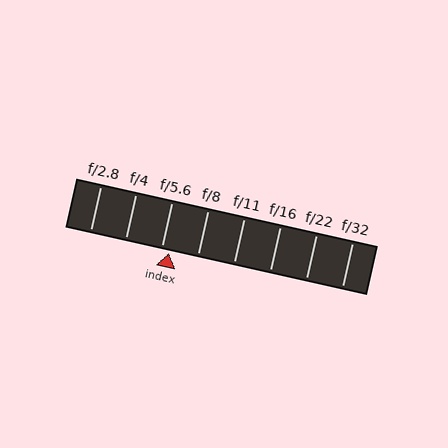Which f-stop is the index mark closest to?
The index mark is closest to f/5.6.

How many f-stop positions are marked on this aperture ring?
There are 8 f-stop positions marked.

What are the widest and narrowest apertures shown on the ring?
The widest aperture shown is f/2.8 and the narrowest is f/32.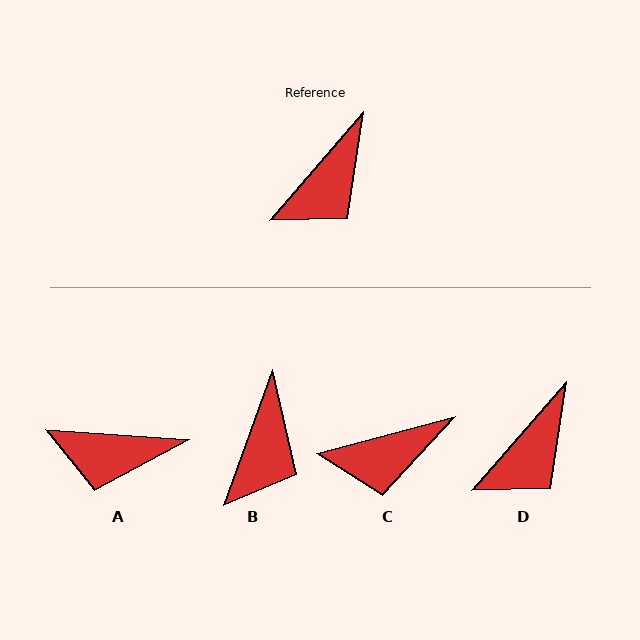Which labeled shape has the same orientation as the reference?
D.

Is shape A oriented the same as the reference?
No, it is off by about 53 degrees.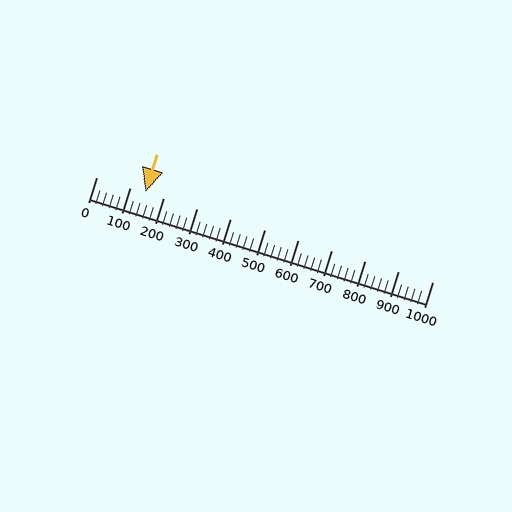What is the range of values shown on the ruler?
The ruler shows values from 0 to 1000.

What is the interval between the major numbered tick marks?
The major tick marks are spaced 100 units apart.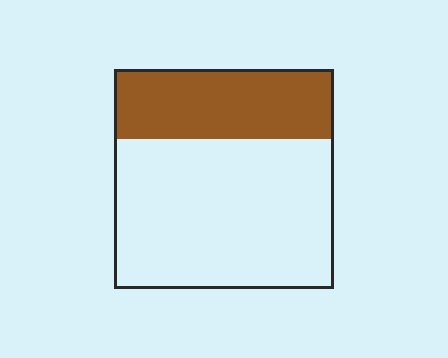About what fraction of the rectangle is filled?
About one third (1/3).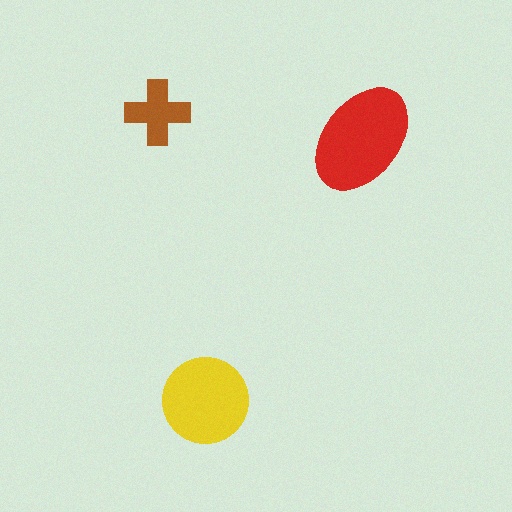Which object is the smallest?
The brown cross.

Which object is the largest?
The red ellipse.